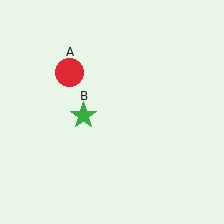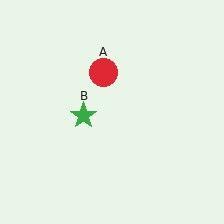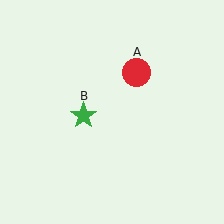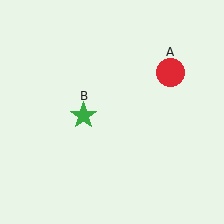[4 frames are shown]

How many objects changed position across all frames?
1 object changed position: red circle (object A).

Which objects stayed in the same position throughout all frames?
Green star (object B) remained stationary.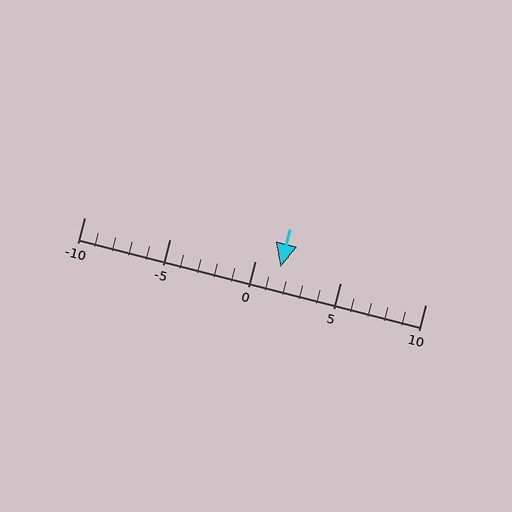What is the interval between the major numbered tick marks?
The major tick marks are spaced 5 units apart.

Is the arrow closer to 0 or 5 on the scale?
The arrow is closer to 0.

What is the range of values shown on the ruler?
The ruler shows values from -10 to 10.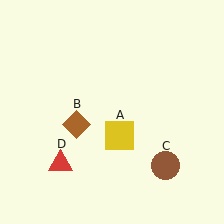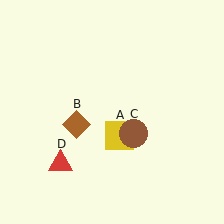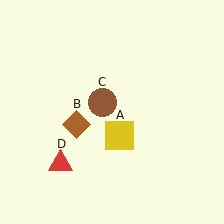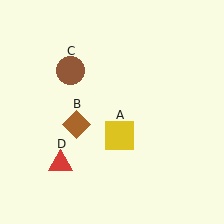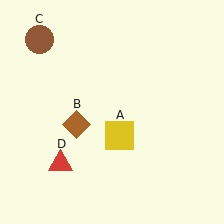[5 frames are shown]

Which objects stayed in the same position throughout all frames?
Yellow square (object A) and brown diamond (object B) and red triangle (object D) remained stationary.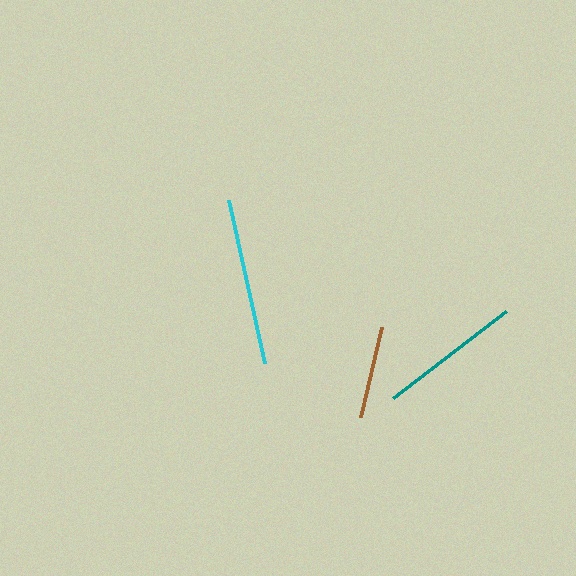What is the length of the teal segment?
The teal segment is approximately 142 pixels long.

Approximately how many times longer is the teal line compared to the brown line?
The teal line is approximately 1.5 times the length of the brown line.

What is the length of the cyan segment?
The cyan segment is approximately 167 pixels long.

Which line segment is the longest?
The cyan line is the longest at approximately 167 pixels.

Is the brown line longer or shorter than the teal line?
The teal line is longer than the brown line.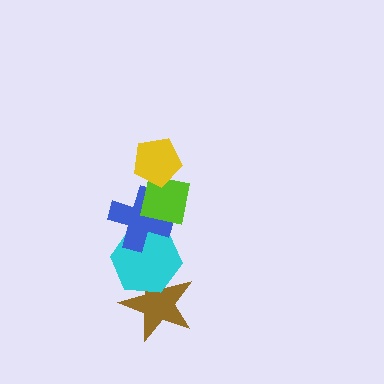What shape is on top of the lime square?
The yellow pentagon is on top of the lime square.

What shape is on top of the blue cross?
The lime square is on top of the blue cross.